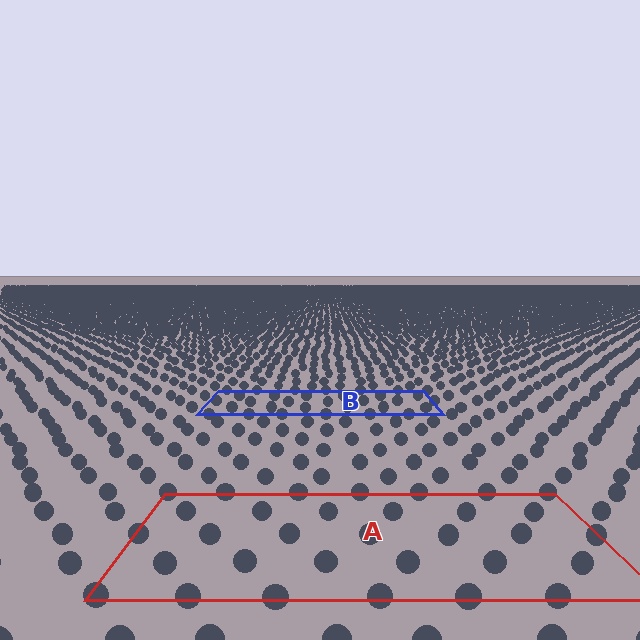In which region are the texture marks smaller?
The texture marks are smaller in region B, because it is farther away.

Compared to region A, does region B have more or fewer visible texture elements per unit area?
Region B has more texture elements per unit area — they are packed more densely because it is farther away.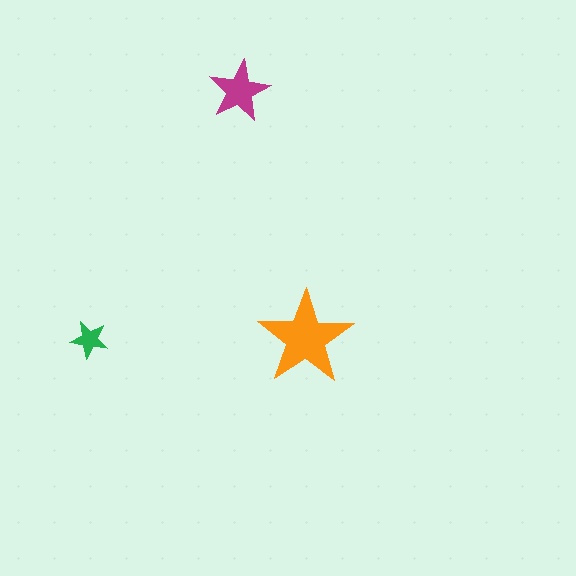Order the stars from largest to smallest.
the orange one, the magenta one, the green one.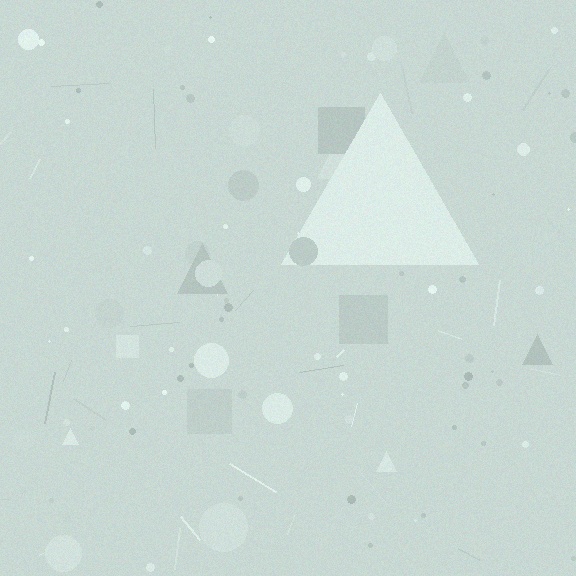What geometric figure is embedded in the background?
A triangle is embedded in the background.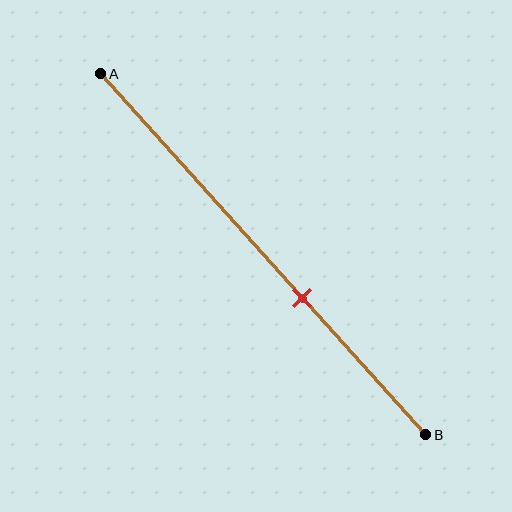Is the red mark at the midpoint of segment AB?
No, the mark is at about 60% from A, not at the 50% midpoint.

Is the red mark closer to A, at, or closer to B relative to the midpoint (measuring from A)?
The red mark is closer to point B than the midpoint of segment AB.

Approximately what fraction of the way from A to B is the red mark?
The red mark is approximately 60% of the way from A to B.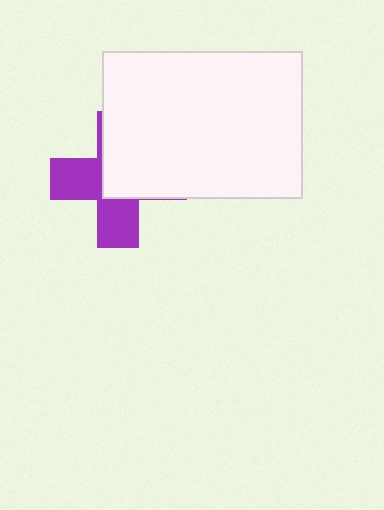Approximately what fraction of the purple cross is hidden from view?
Roughly 55% of the purple cross is hidden behind the white rectangle.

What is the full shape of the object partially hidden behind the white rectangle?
The partially hidden object is a purple cross.